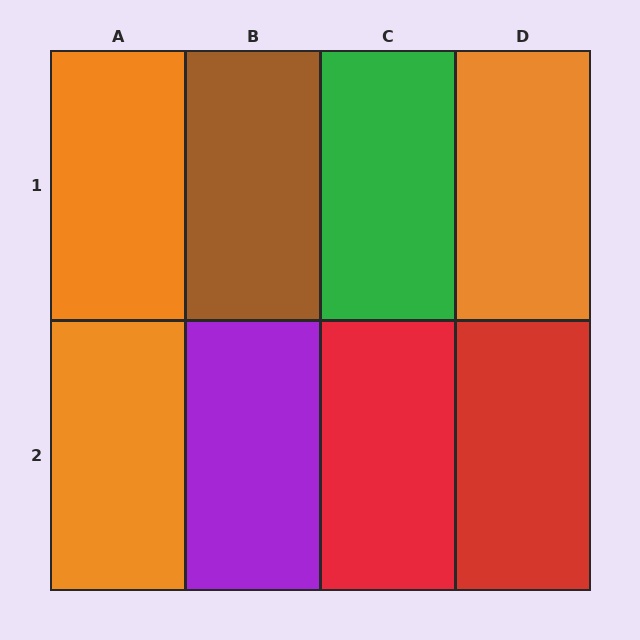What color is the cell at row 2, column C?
Red.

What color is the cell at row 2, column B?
Purple.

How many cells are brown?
1 cell is brown.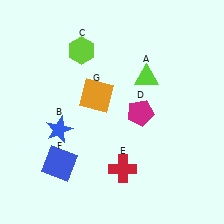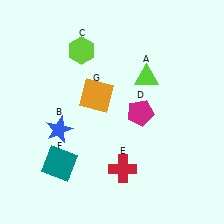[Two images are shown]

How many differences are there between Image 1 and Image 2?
There is 1 difference between the two images.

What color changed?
The square (F) changed from blue in Image 1 to teal in Image 2.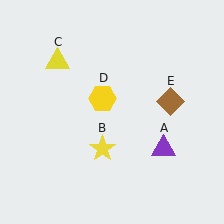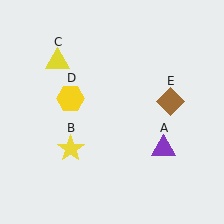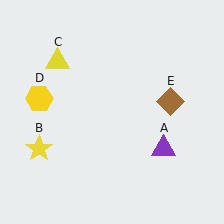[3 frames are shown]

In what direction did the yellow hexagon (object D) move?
The yellow hexagon (object D) moved left.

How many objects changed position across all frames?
2 objects changed position: yellow star (object B), yellow hexagon (object D).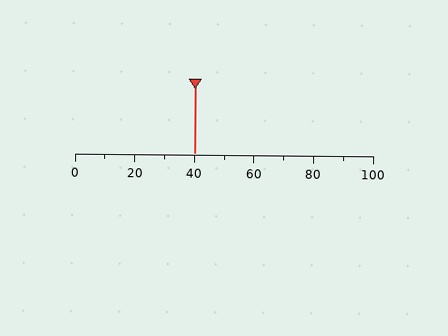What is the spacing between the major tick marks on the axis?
The major ticks are spaced 20 apart.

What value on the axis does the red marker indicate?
The marker indicates approximately 40.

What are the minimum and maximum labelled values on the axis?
The axis runs from 0 to 100.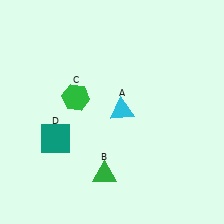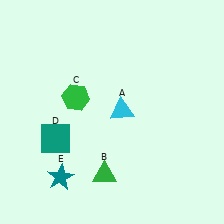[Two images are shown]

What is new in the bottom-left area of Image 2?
A teal star (E) was added in the bottom-left area of Image 2.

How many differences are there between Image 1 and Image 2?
There is 1 difference between the two images.